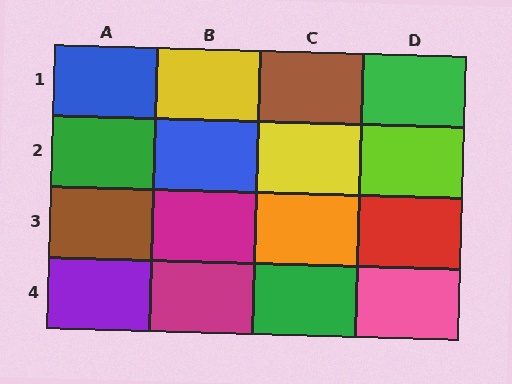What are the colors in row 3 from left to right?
Brown, magenta, orange, red.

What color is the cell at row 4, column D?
Pink.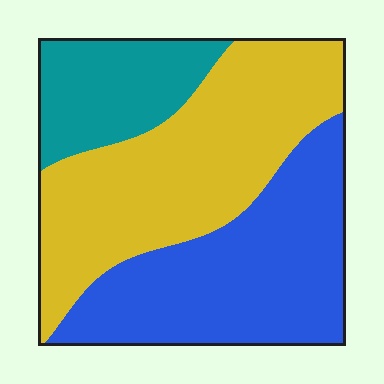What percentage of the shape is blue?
Blue covers roughly 40% of the shape.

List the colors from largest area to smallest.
From largest to smallest: yellow, blue, teal.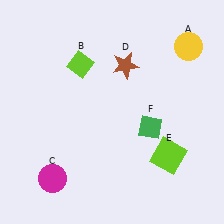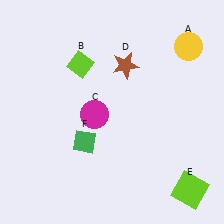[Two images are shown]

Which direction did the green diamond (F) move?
The green diamond (F) moved left.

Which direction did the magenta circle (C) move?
The magenta circle (C) moved up.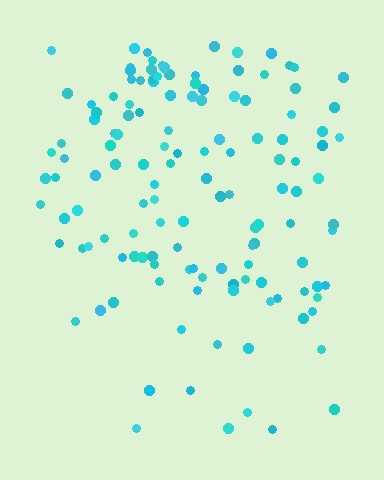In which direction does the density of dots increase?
From bottom to top, with the top side densest.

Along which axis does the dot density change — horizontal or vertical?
Vertical.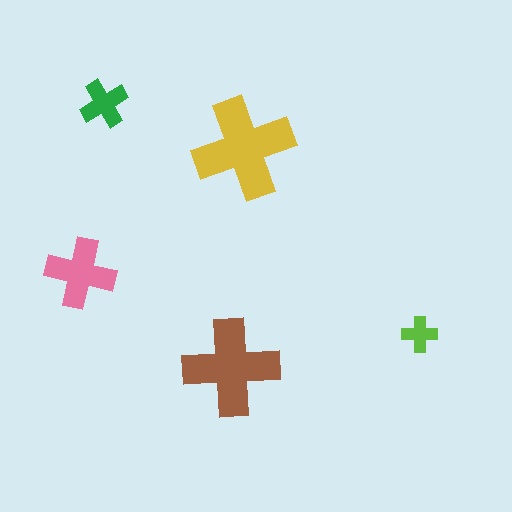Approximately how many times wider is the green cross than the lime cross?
About 1.5 times wider.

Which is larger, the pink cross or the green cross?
The pink one.